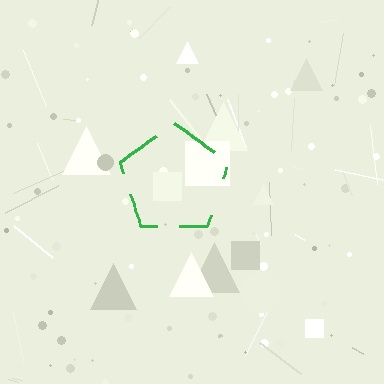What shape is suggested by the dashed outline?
The dashed outline suggests a pentagon.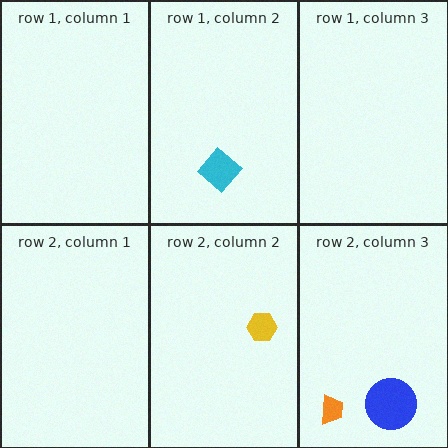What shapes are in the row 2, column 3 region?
The blue circle, the orange trapezoid.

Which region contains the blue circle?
The row 2, column 3 region.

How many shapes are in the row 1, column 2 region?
1.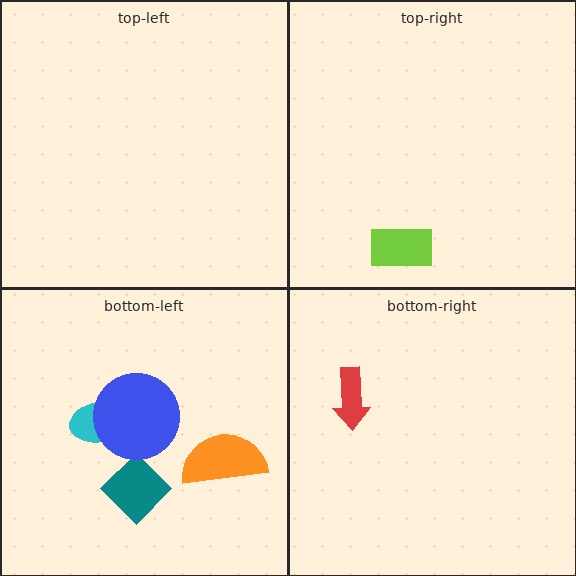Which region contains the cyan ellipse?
The bottom-left region.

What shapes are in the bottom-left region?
The orange semicircle, the cyan ellipse, the teal diamond, the blue circle.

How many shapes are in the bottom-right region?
1.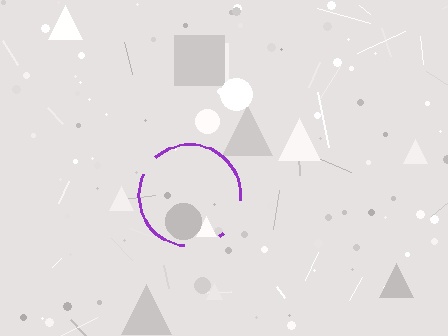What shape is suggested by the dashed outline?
The dashed outline suggests a circle.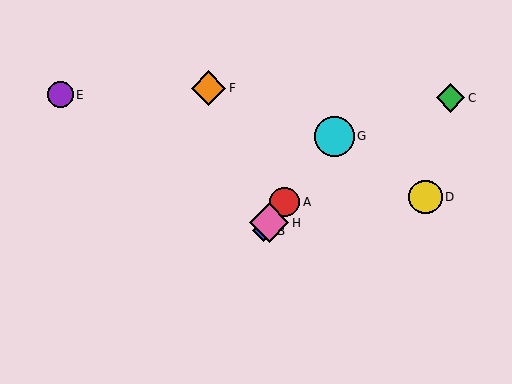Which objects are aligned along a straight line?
Objects A, B, G, H are aligned along a straight line.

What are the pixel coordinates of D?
Object D is at (426, 197).